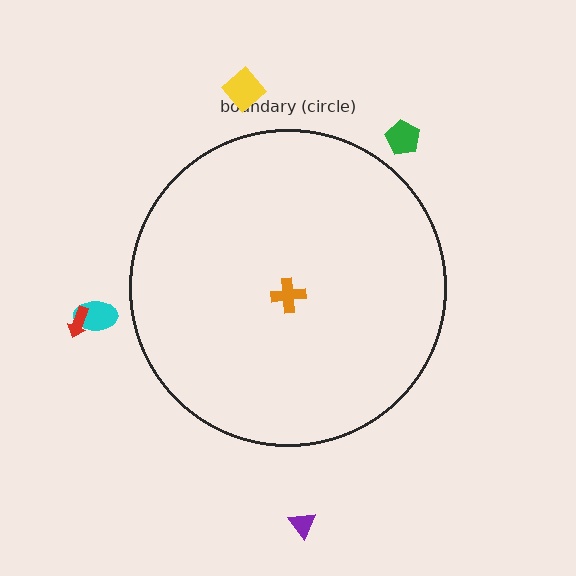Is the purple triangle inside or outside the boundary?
Outside.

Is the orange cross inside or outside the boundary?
Inside.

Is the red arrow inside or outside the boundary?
Outside.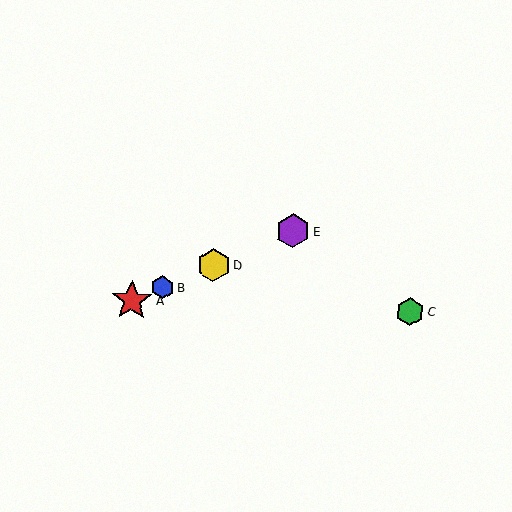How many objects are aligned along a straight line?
4 objects (A, B, D, E) are aligned along a straight line.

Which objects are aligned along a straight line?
Objects A, B, D, E are aligned along a straight line.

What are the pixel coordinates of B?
Object B is at (162, 287).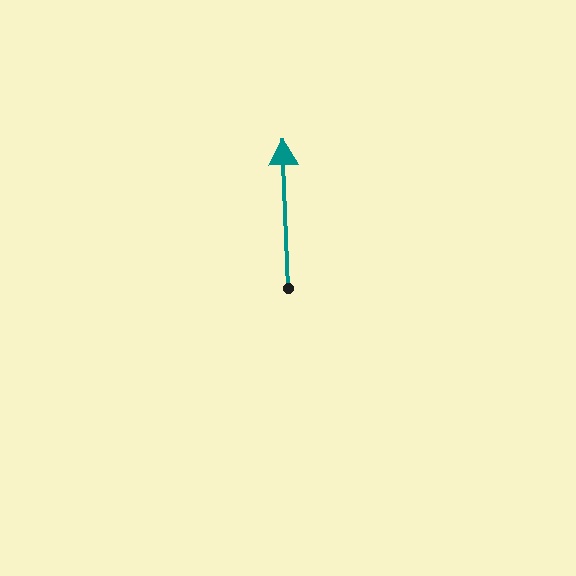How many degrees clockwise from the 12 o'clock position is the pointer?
Approximately 358 degrees.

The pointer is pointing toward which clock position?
Roughly 12 o'clock.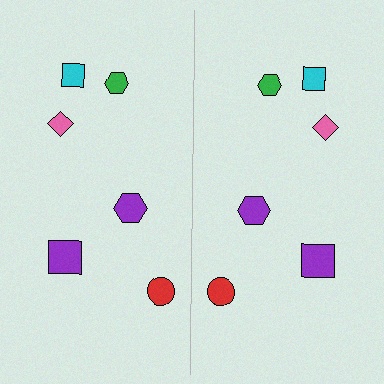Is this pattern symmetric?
Yes, this pattern has bilateral (reflection) symmetry.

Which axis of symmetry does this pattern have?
The pattern has a vertical axis of symmetry running through the center of the image.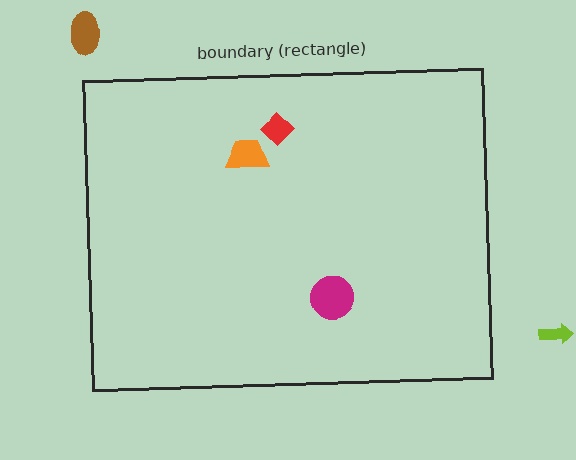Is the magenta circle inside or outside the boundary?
Inside.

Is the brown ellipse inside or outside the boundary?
Outside.